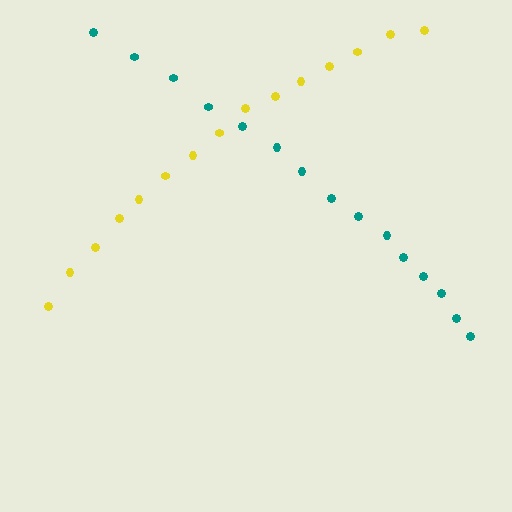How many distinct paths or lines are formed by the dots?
There are 2 distinct paths.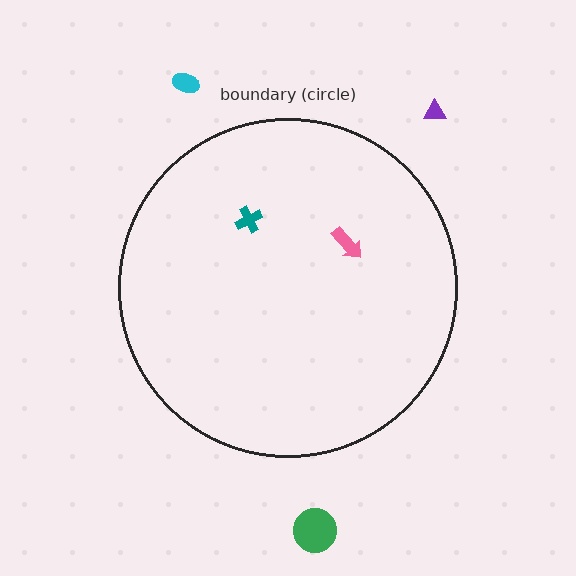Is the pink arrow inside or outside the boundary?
Inside.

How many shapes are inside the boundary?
2 inside, 3 outside.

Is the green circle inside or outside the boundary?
Outside.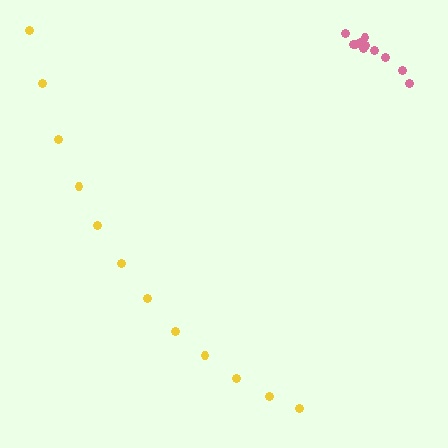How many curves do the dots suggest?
There are 2 distinct paths.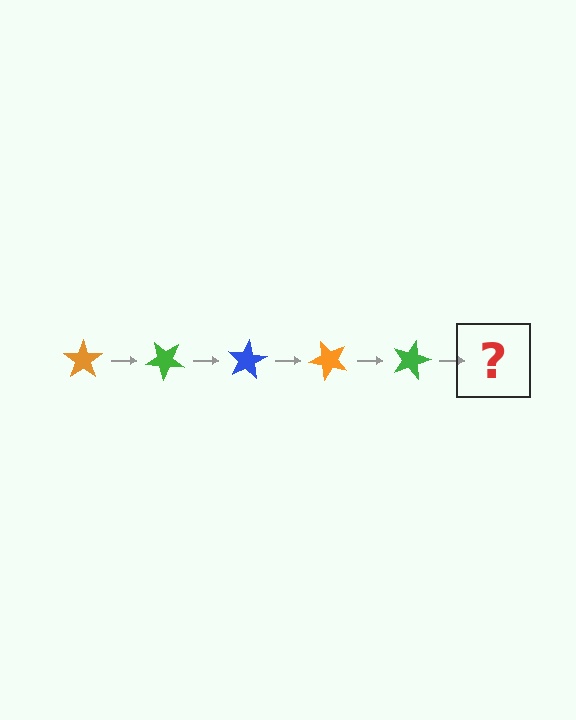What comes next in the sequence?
The next element should be a blue star, rotated 200 degrees from the start.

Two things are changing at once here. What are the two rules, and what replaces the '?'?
The two rules are that it rotates 40 degrees each step and the color cycles through orange, green, and blue. The '?' should be a blue star, rotated 200 degrees from the start.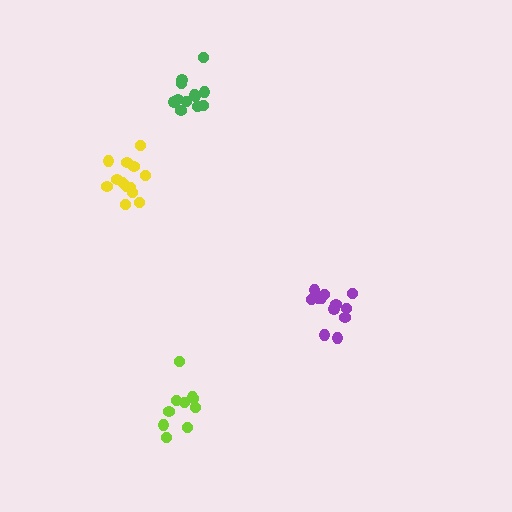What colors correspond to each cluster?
The clusters are colored: yellow, lime, purple, green.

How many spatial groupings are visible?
There are 4 spatial groupings.